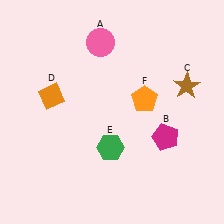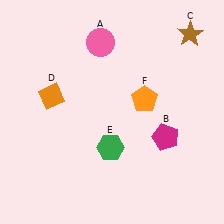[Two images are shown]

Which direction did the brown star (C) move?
The brown star (C) moved up.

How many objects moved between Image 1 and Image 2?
1 object moved between the two images.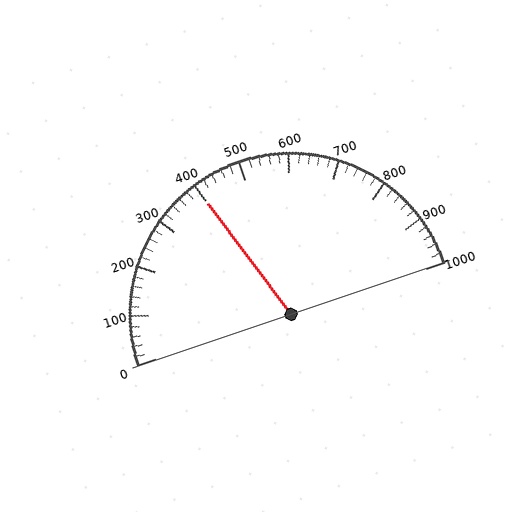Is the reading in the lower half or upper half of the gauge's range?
The reading is in the lower half of the range (0 to 1000).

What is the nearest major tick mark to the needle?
The nearest major tick mark is 400.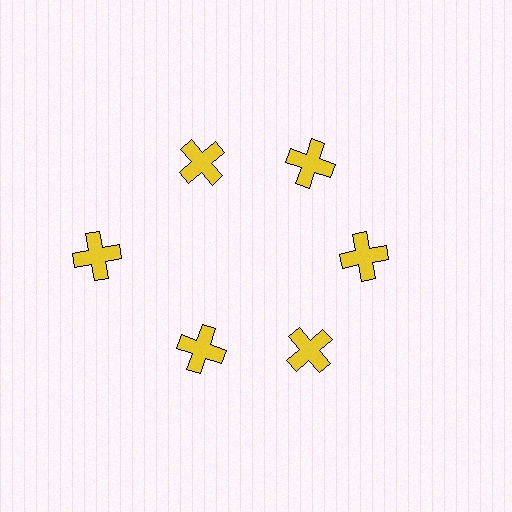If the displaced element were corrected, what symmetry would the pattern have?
It would have 6-fold rotational symmetry — the pattern would map onto itself every 60 degrees.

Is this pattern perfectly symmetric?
No. The 6 yellow crosses are arranged in a ring, but one element near the 9 o'clock position is pushed outward from the center, breaking the 6-fold rotational symmetry.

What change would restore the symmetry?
The symmetry would be restored by moving it inward, back onto the ring so that all 6 crosses sit at equal angles and equal distance from the center.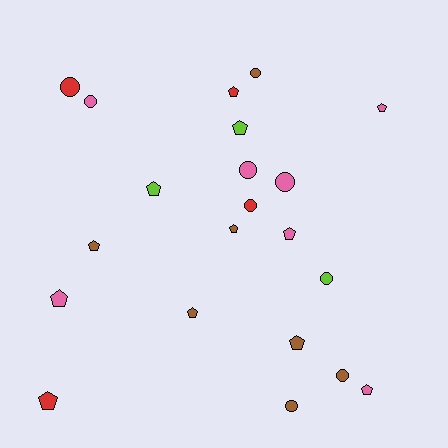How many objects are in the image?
There are 21 objects.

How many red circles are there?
There are 2 red circles.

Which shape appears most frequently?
Pentagon, with 12 objects.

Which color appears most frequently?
Pink, with 7 objects.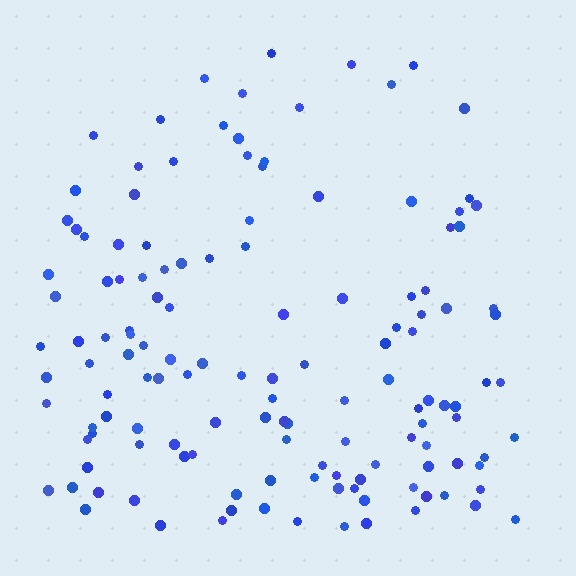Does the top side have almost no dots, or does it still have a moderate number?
Still a moderate number, just noticeably fewer than the bottom.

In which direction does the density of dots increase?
From top to bottom, with the bottom side densest.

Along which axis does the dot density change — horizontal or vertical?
Vertical.